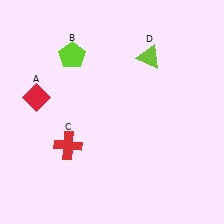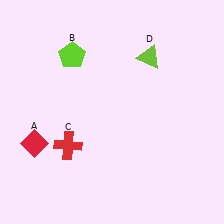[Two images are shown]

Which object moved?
The red diamond (A) moved down.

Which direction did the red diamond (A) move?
The red diamond (A) moved down.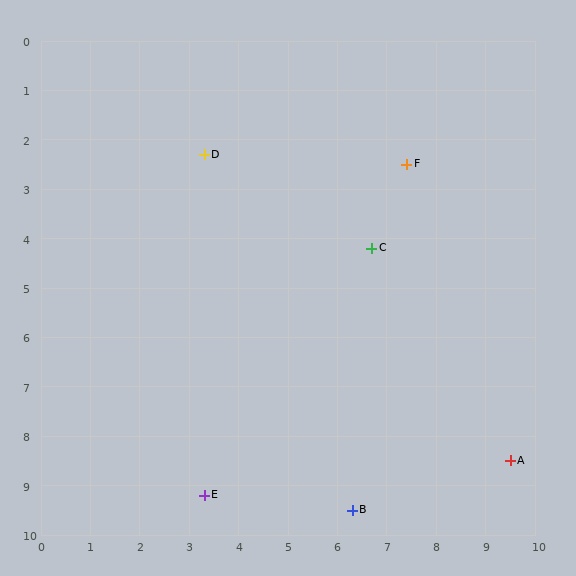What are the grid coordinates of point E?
Point E is at approximately (3.3, 9.2).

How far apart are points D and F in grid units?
Points D and F are about 4.1 grid units apart.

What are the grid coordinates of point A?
Point A is at approximately (9.5, 8.5).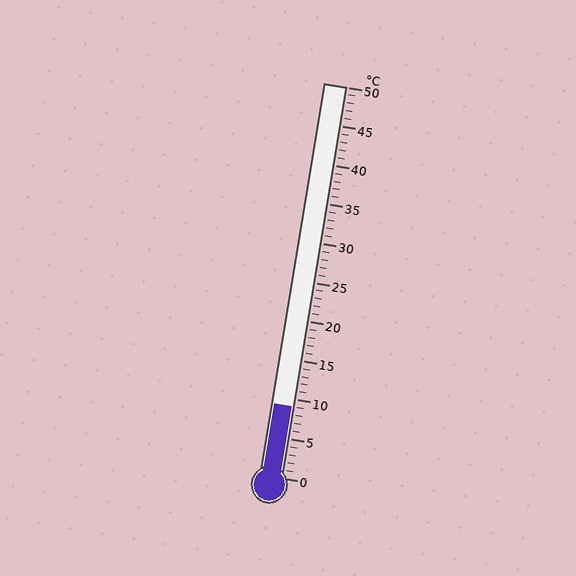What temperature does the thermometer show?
The thermometer shows approximately 9°C.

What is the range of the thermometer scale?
The thermometer scale ranges from 0°C to 50°C.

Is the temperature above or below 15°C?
The temperature is below 15°C.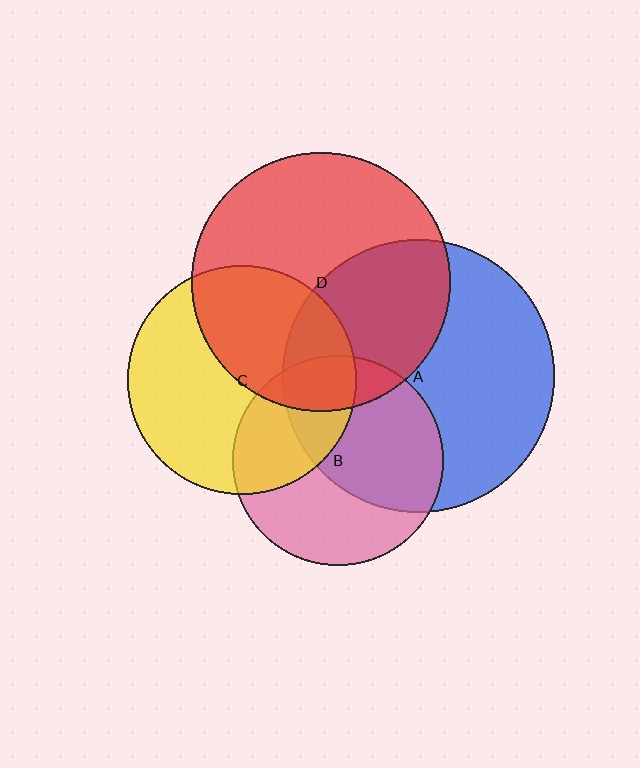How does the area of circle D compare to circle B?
Approximately 1.5 times.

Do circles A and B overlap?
Yes.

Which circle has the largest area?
Circle A (blue).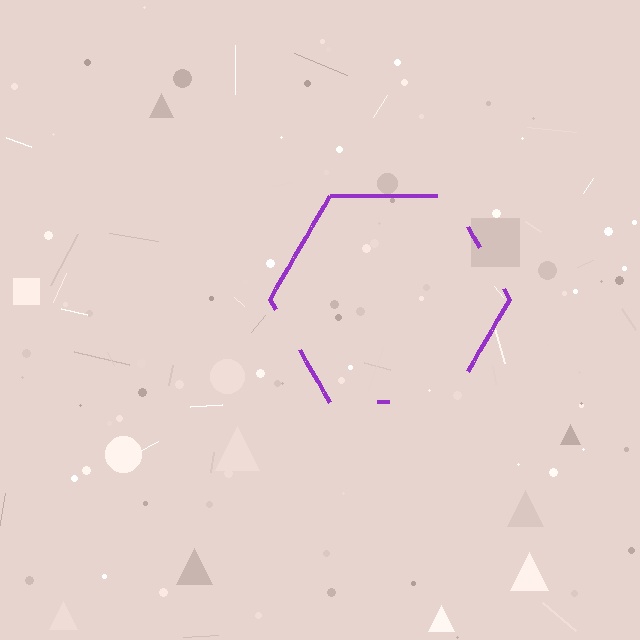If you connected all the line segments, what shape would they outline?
They would outline a hexagon.